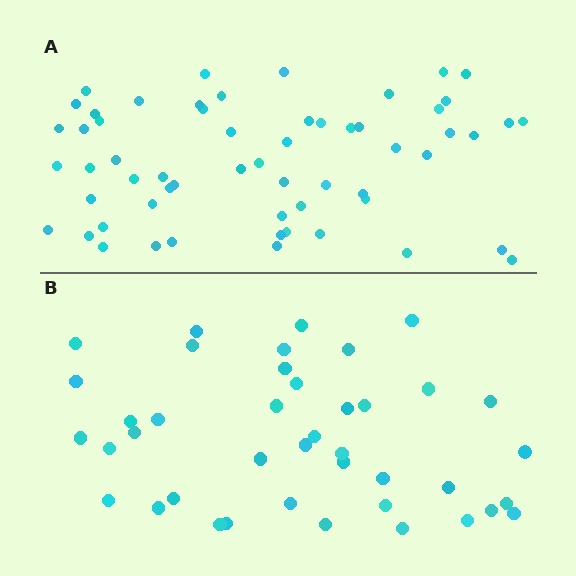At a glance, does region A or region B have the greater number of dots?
Region A (the top region) has more dots.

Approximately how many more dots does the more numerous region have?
Region A has approximately 20 more dots than region B.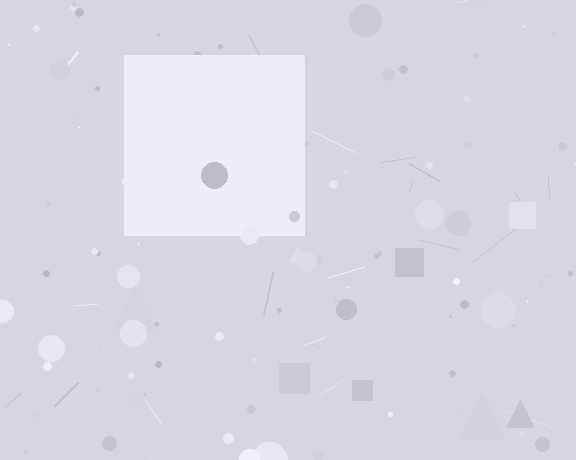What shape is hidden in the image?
A square is hidden in the image.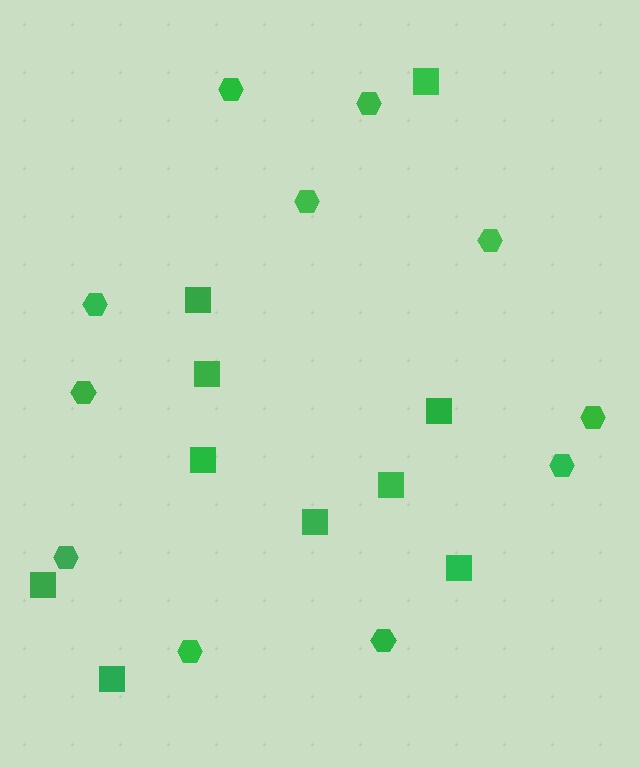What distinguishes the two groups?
There are 2 groups: one group of hexagons (11) and one group of squares (10).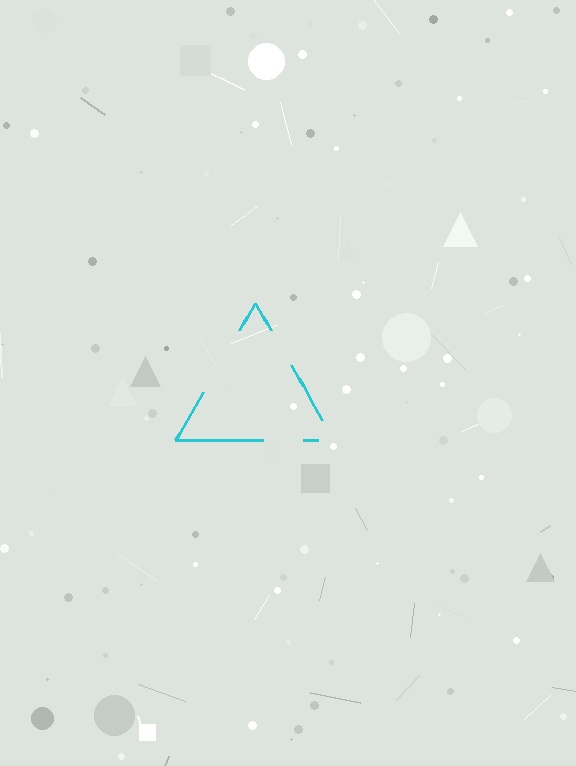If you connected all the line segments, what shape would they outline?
They would outline a triangle.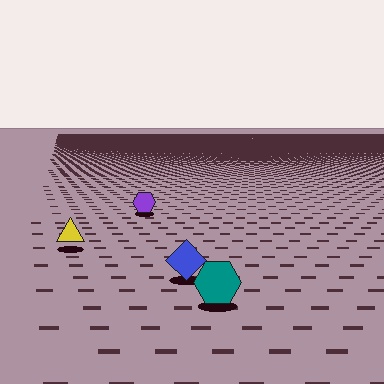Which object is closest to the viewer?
The teal hexagon is closest. The texture marks near it are larger and more spread out.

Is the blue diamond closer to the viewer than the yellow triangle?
Yes. The blue diamond is closer — you can tell from the texture gradient: the ground texture is coarser near it.